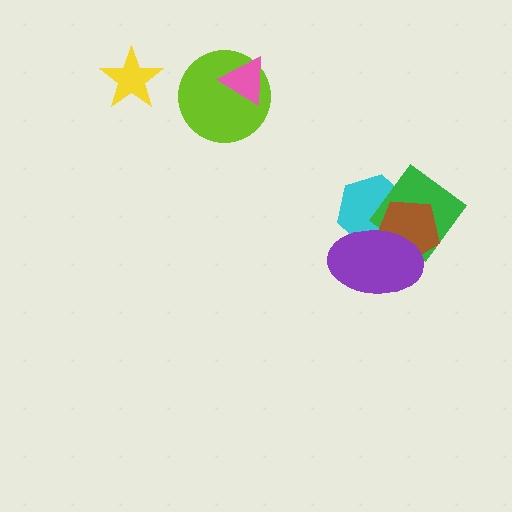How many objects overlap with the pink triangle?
1 object overlaps with the pink triangle.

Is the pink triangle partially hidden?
No, no other shape covers it.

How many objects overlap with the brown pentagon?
3 objects overlap with the brown pentagon.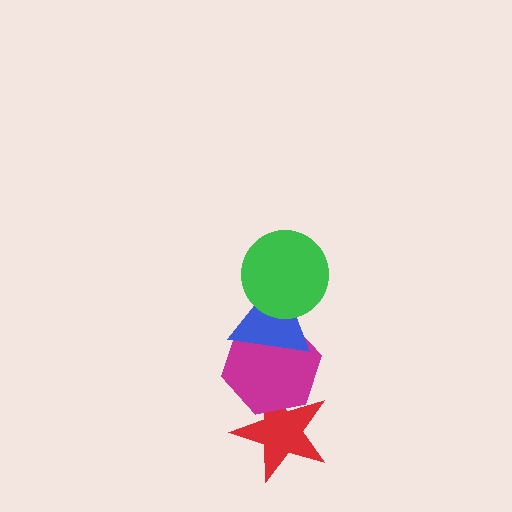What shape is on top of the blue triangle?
The green circle is on top of the blue triangle.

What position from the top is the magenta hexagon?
The magenta hexagon is 3rd from the top.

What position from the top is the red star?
The red star is 4th from the top.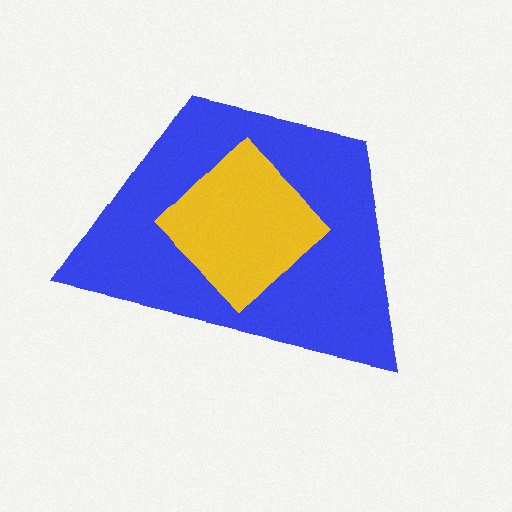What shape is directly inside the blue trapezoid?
The yellow diamond.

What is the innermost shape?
The yellow diamond.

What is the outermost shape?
The blue trapezoid.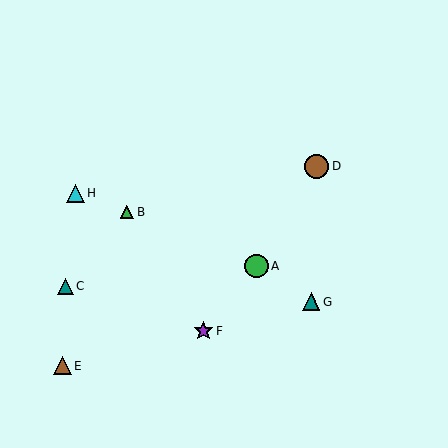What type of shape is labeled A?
Shape A is a green circle.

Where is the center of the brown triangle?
The center of the brown triangle is at (62, 366).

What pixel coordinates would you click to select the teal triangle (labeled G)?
Click at (311, 302) to select the teal triangle G.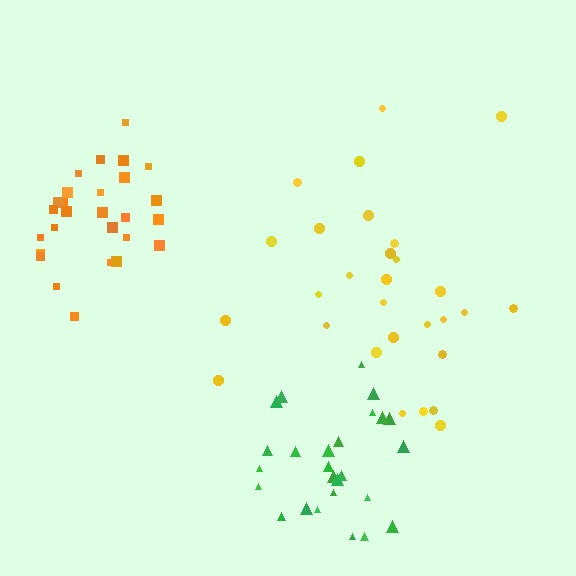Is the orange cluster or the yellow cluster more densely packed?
Orange.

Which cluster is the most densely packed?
Green.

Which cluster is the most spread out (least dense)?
Yellow.